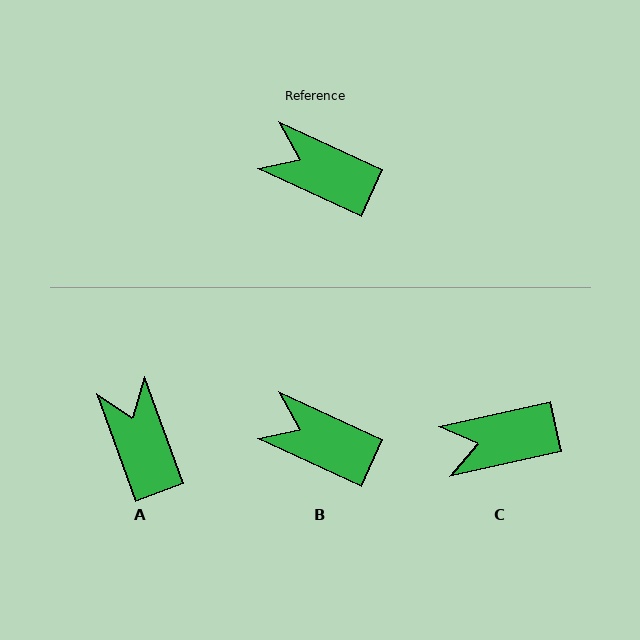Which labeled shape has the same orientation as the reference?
B.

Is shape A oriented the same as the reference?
No, it is off by about 45 degrees.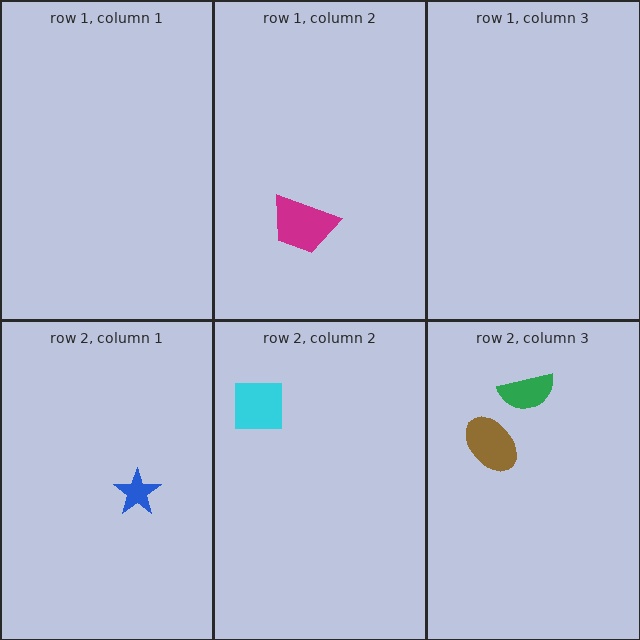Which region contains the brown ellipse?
The row 2, column 3 region.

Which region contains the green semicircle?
The row 2, column 3 region.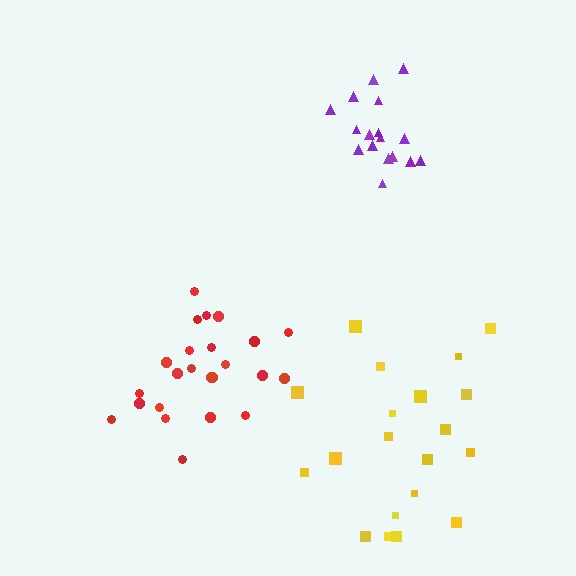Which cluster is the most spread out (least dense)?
Yellow.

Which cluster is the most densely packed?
Purple.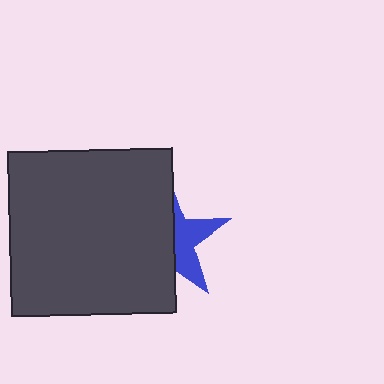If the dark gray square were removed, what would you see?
You would see the complete blue star.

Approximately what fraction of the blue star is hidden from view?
Roughly 60% of the blue star is hidden behind the dark gray square.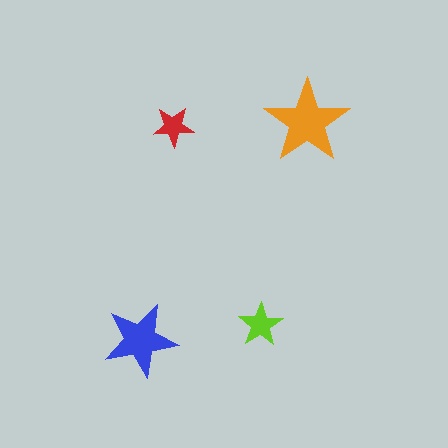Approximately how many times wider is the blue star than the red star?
About 2 times wider.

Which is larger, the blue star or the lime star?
The blue one.